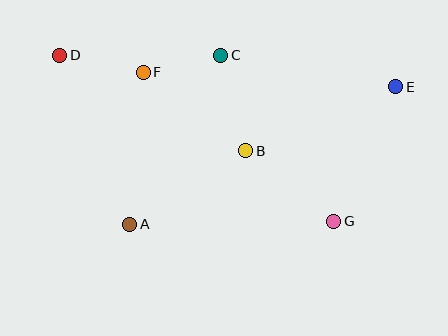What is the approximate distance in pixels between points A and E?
The distance between A and E is approximately 300 pixels.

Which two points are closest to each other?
Points C and F are closest to each other.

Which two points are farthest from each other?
Points D and E are farthest from each other.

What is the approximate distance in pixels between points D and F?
The distance between D and F is approximately 85 pixels.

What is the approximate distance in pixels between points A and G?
The distance between A and G is approximately 204 pixels.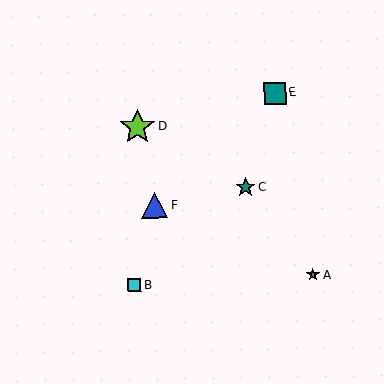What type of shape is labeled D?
Shape D is a lime star.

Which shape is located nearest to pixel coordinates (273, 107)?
The teal square (labeled E) at (275, 93) is nearest to that location.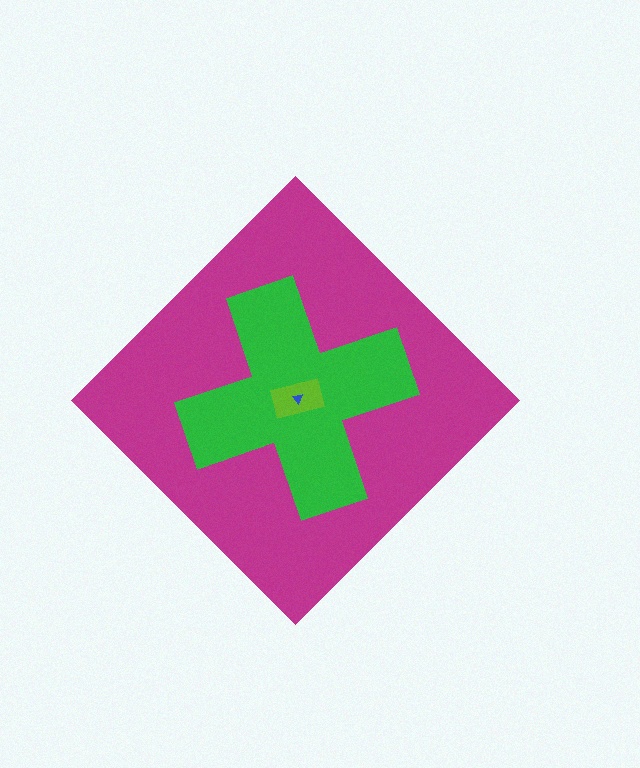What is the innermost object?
The blue triangle.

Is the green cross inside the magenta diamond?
Yes.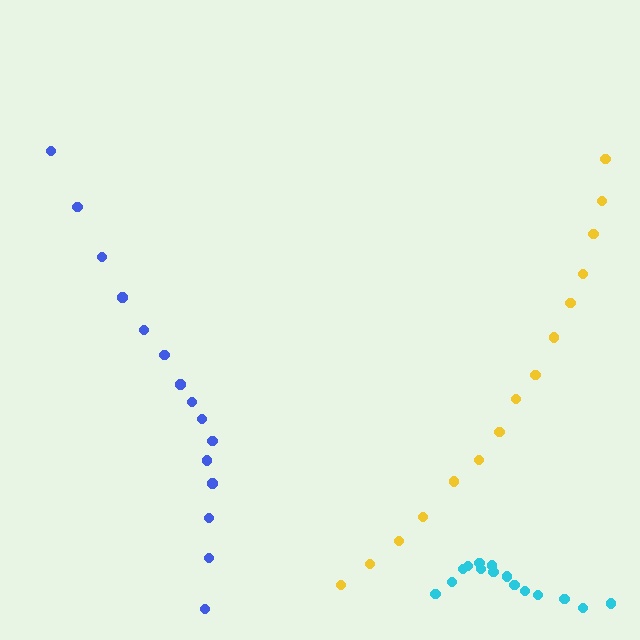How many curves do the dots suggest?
There are 3 distinct paths.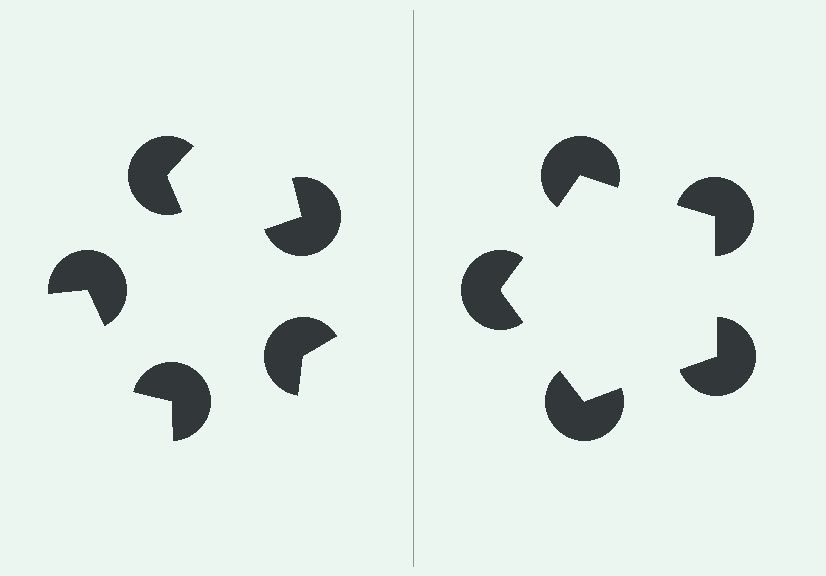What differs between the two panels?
The pac-man discs are positioned identically on both sides; only the wedge orientations differ. On the right they align to a pentagon; on the left they are misaligned.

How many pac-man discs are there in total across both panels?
10 — 5 on each side.